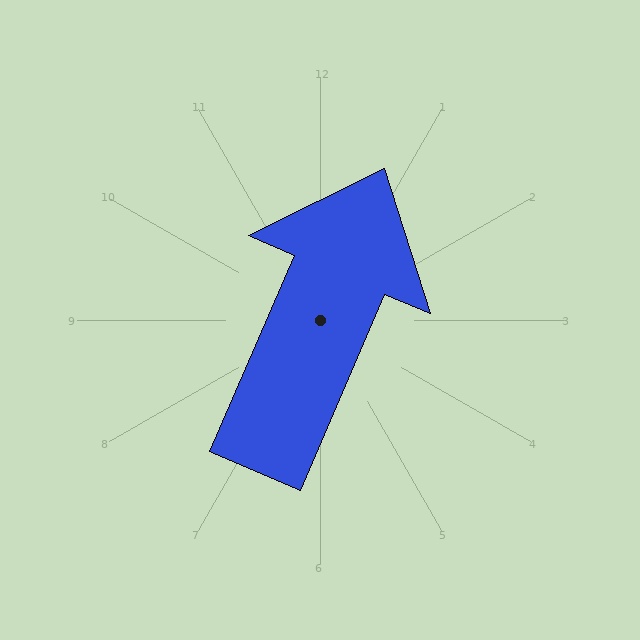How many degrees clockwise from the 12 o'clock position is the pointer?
Approximately 23 degrees.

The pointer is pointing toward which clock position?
Roughly 1 o'clock.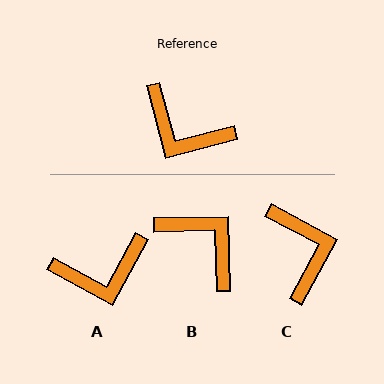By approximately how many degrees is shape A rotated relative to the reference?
Approximately 47 degrees counter-clockwise.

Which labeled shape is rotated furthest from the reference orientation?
B, about 166 degrees away.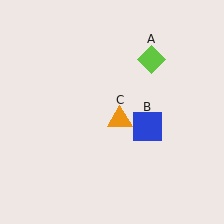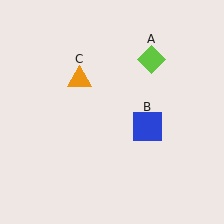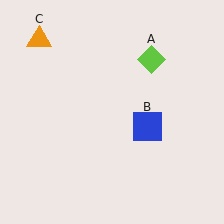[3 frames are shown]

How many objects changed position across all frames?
1 object changed position: orange triangle (object C).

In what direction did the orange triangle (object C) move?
The orange triangle (object C) moved up and to the left.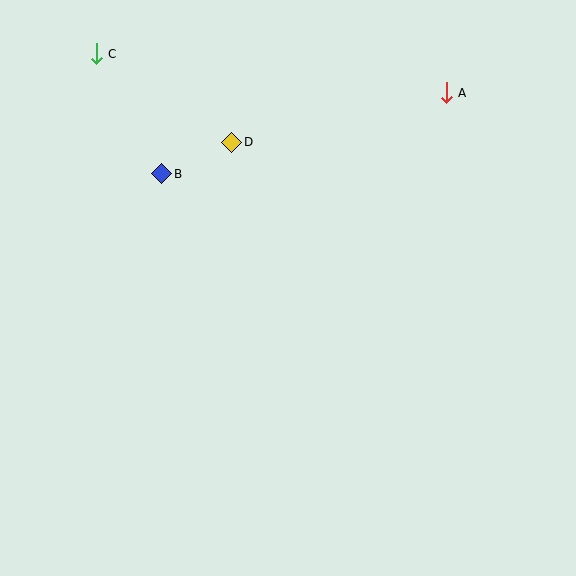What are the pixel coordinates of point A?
Point A is at (446, 93).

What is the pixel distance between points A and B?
The distance between A and B is 296 pixels.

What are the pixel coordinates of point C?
Point C is at (96, 54).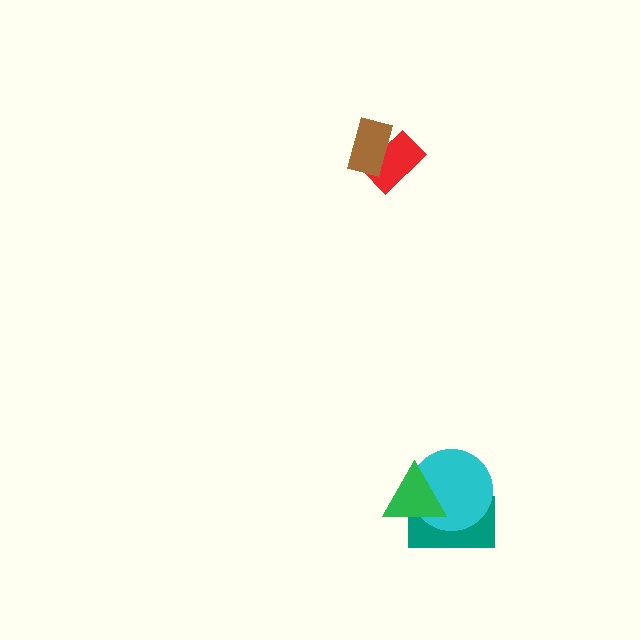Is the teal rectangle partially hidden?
Yes, it is partially covered by another shape.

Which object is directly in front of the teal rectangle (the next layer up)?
The cyan circle is directly in front of the teal rectangle.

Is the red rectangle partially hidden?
Yes, it is partially covered by another shape.